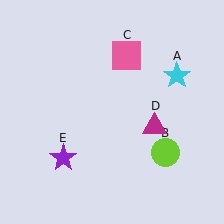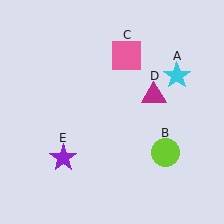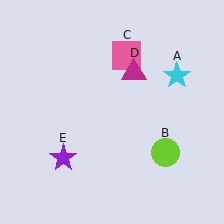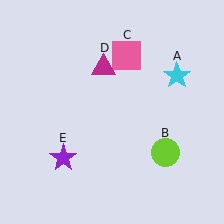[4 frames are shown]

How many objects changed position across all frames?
1 object changed position: magenta triangle (object D).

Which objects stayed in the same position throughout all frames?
Cyan star (object A) and lime circle (object B) and pink square (object C) and purple star (object E) remained stationary.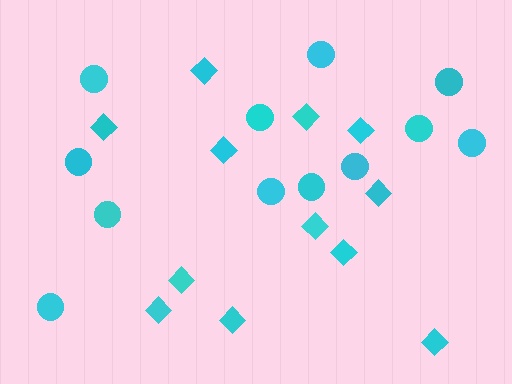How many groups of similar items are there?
There are 2 groups: one group of diamonds (12) and one group of circles (12).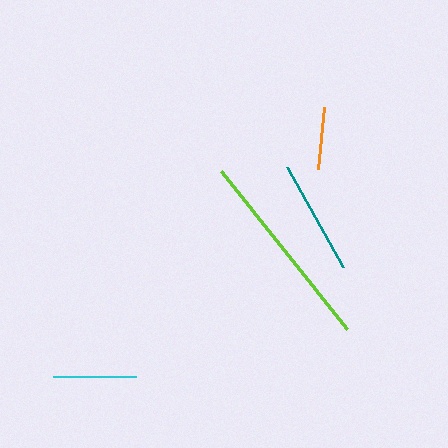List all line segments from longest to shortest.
From longest to shortest: lime, teal, cyan, orange.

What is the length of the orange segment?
The orange segment is approximately 63 pixels long.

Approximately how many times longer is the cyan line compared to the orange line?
The cyan line is approximately 1.3 times the length of the orange line.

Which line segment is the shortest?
The orange line is the shortest at approximately 63 pixels.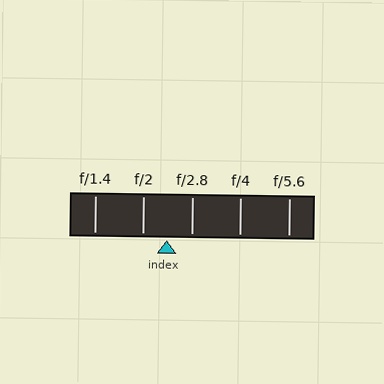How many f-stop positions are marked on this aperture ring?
There are 5 f-stop positions marked.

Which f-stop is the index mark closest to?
The index mark is closest to f/2.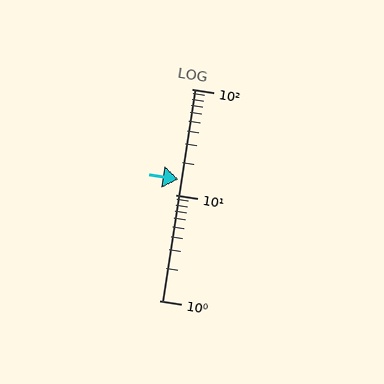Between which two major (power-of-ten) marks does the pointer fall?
The pointer is between 10 and 100.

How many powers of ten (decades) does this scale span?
The scale spans 2 decades, from 1 to 100.